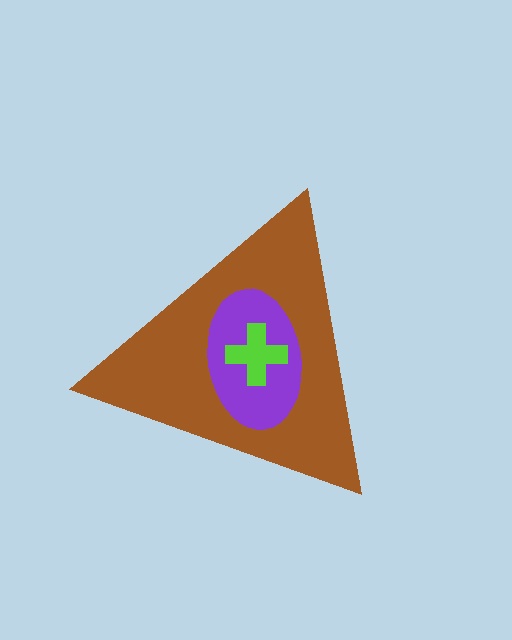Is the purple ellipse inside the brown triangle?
Yes.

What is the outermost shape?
The brown triangle.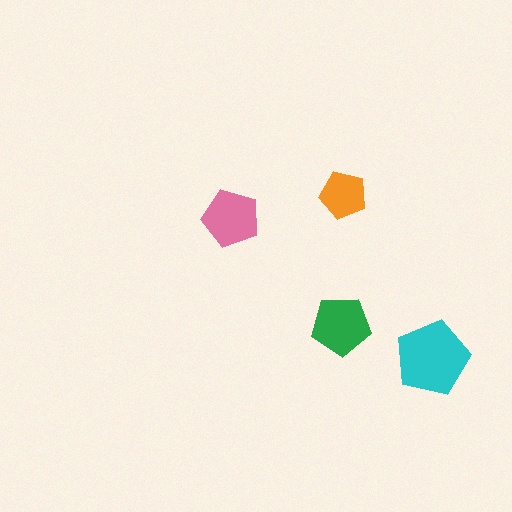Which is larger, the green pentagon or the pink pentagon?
The green one.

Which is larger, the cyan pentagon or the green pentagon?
The cyan one.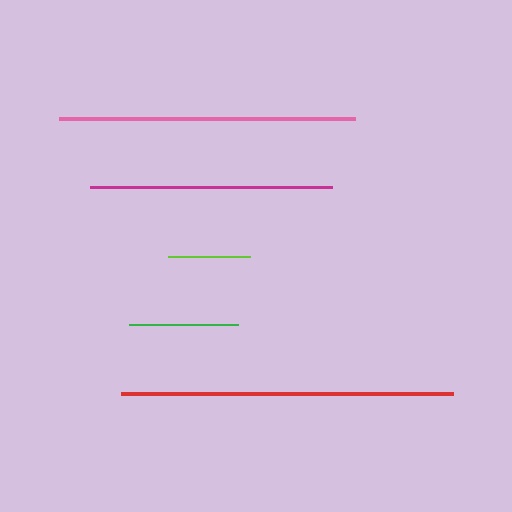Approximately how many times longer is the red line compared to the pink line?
The red line is approximately 1.1 times the length of the pink line.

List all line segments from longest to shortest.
From longest to shortest: red, pink, magenta, green, lime.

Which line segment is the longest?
The red line is the longest at approximately 332 pixels.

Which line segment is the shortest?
The lime line is the shortest at approximately 82 pixels.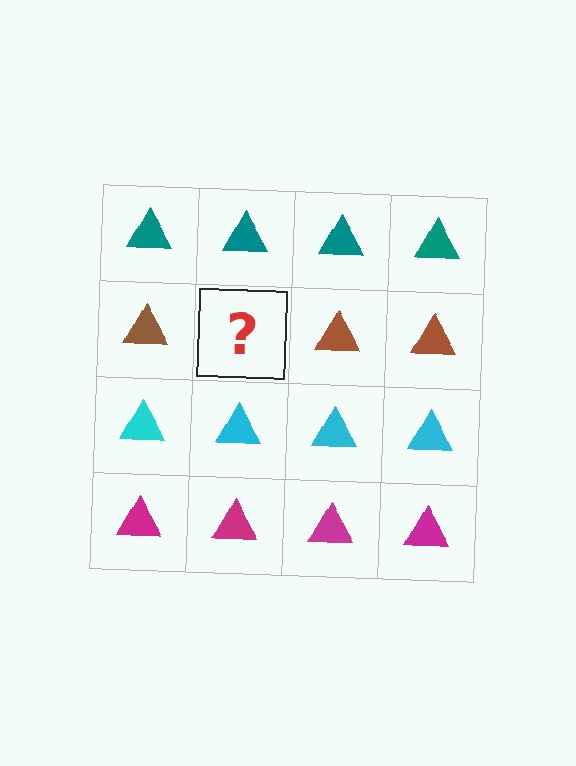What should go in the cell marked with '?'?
The missing cell should contain a brown triangle.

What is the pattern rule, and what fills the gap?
The rule is that each row has a consistent color. The gap should be filled with a brown triangle.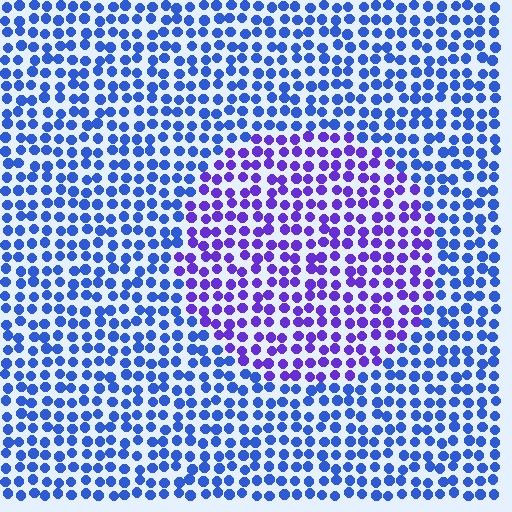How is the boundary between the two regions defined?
The boundary is defined purely by a slight shift in hue (about 38 degrees). Spacing, size, and orientation are identical on both sides.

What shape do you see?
I see a circle.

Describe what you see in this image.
The image is filled with small blue elements in a uniform arrangement. A circle-shaped region is visible where the elements are tinted to a slightly different hue, forming a subtle color boundary.